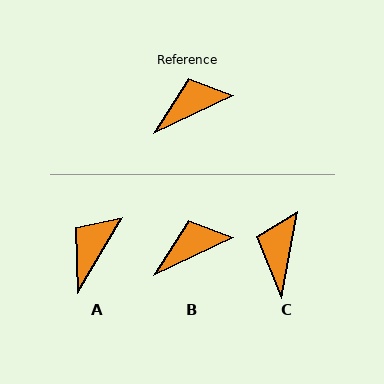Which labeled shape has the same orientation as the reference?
B.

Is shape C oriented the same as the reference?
No, it is off by about 54 degrees.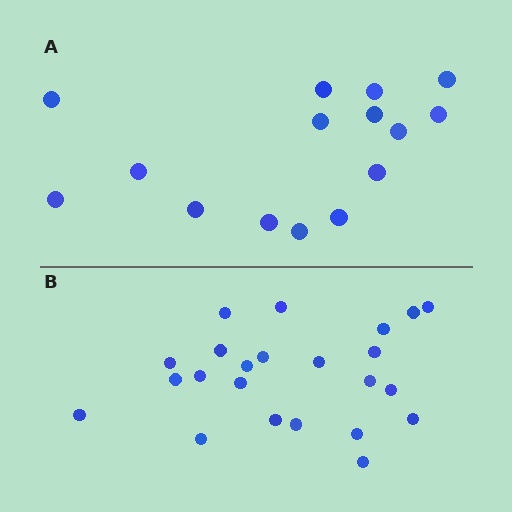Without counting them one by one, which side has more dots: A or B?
Region B (the bottom region) has more dots.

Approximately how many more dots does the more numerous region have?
Region B has roughly 8 or so more dots than region A.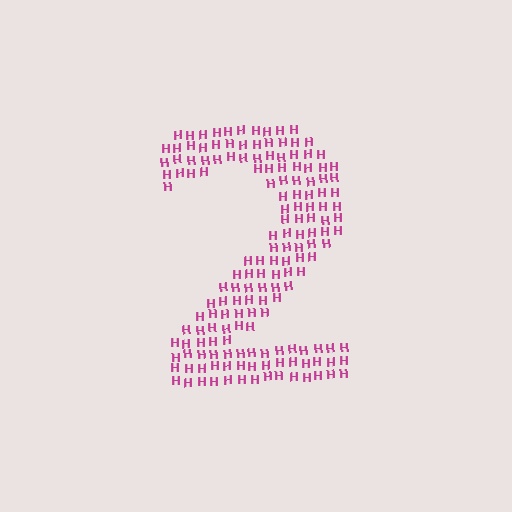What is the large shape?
The large shape is the digit 2.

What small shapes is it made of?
It is made of small letter H's.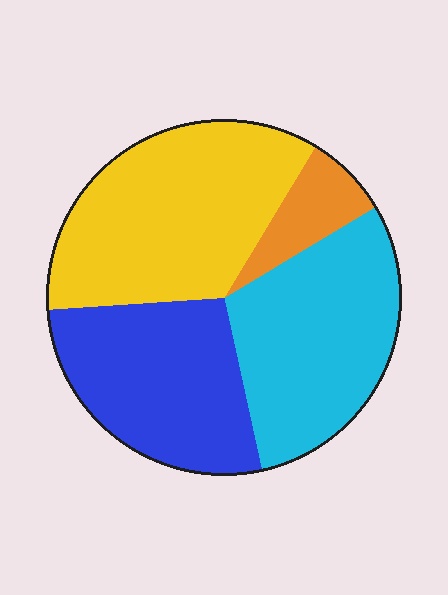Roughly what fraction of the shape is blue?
Blue covers 27% of the shape.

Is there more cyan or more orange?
Cyan.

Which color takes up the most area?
Yellow, at roughly 35%.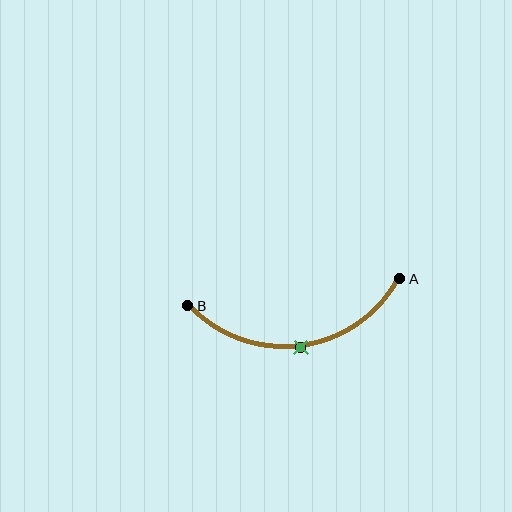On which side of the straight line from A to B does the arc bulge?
The arc bulges below the straight line connecting A and B.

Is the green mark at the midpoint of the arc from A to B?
Yes. The green mark lies on the arc at equal arc-length from both A and B — it is the arc midpoint.